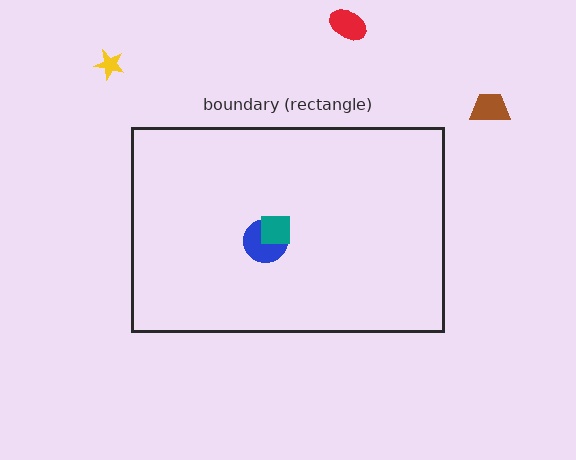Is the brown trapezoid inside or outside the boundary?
Outside.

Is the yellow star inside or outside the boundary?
Outside.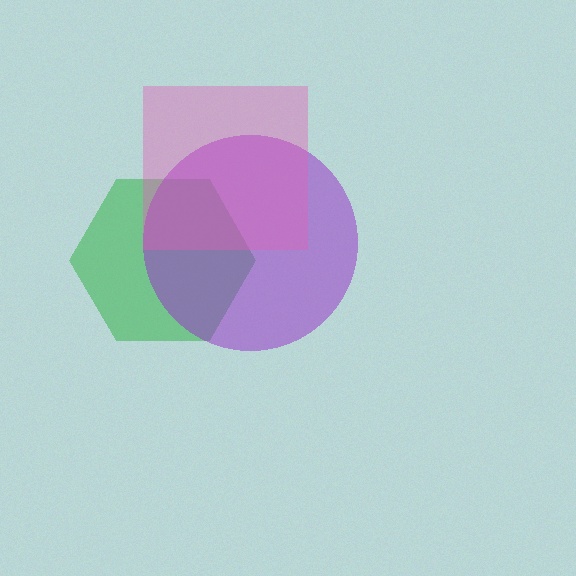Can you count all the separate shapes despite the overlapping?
Yes, there are 3 separate shapes.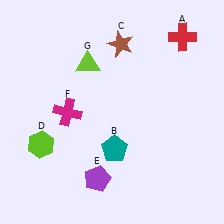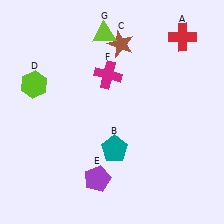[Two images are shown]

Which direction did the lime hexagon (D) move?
The lime hexagon (D) moved up.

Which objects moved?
The objects that moved are: the lime hexagon (D), the magenta cross (F), the lime triangle (G).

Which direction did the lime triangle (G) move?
The lime triangle (G) moved up.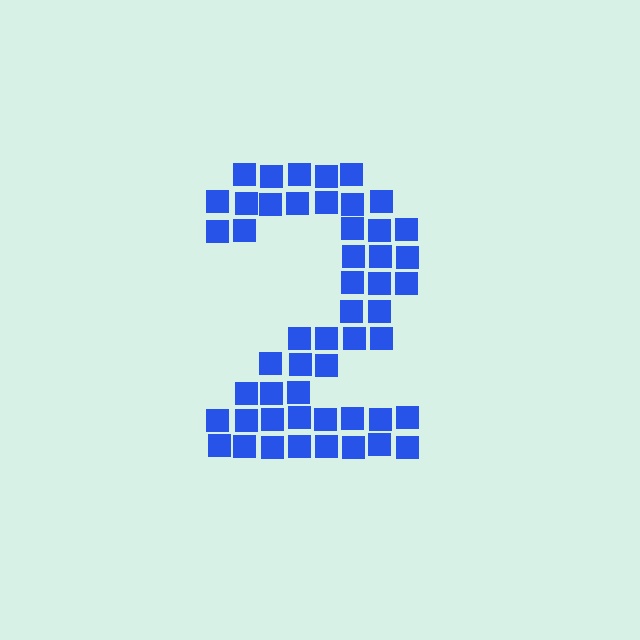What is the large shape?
The large shape is the digit 2.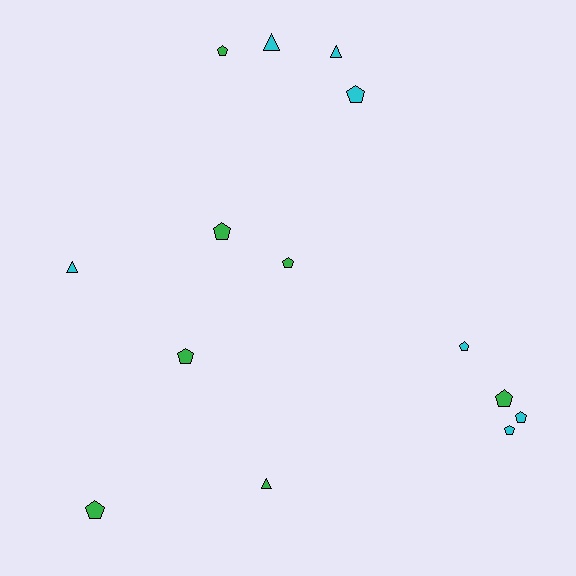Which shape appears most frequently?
Pentagon, with 10 objects.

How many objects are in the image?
There are 14 objects.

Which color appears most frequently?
Green, with 7 objects.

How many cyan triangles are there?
There are 3 cyan triangles.